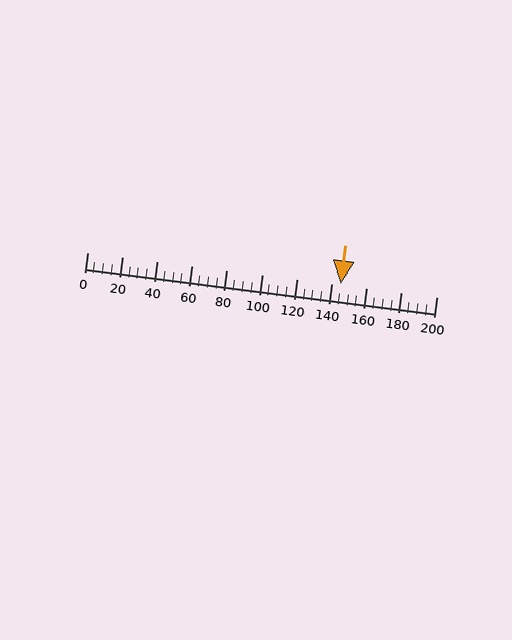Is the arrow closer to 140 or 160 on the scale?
The arrow is closer to 140.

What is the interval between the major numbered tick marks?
The major tick marks are spaced 20 units apart.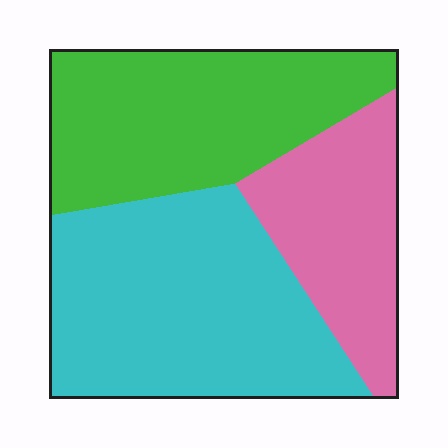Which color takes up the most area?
Cyan, at roughly 45%.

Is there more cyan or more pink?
Cyan.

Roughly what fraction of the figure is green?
Green takes up about one third (1/3) of the figure.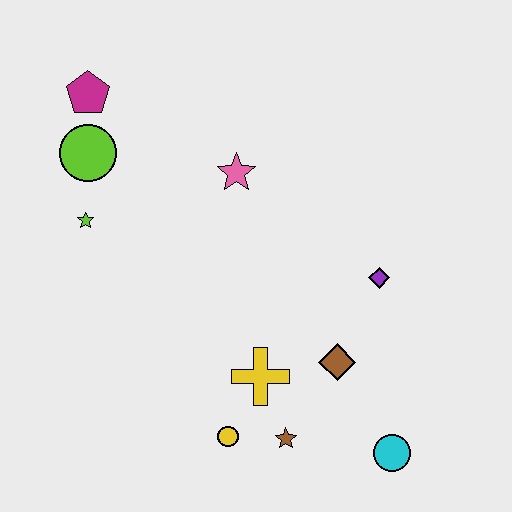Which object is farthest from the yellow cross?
The magenta pentagon is farthest from the yellow cross.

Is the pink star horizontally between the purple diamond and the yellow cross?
No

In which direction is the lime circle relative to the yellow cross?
The lime circle is above the yellow cross.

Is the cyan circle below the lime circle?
Yes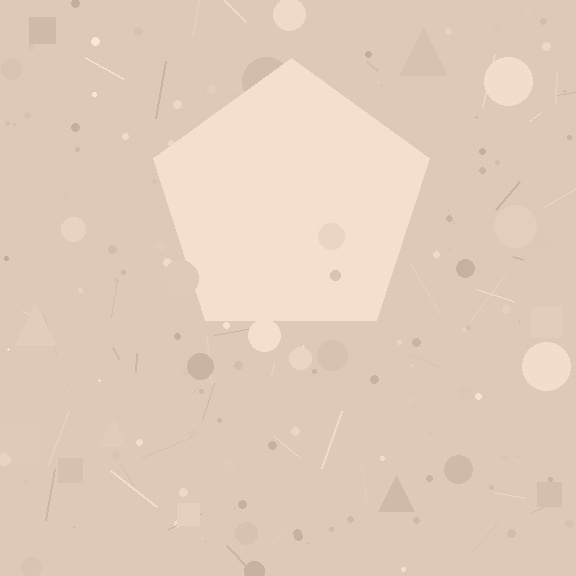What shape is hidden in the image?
A pentagon is hidden in the image.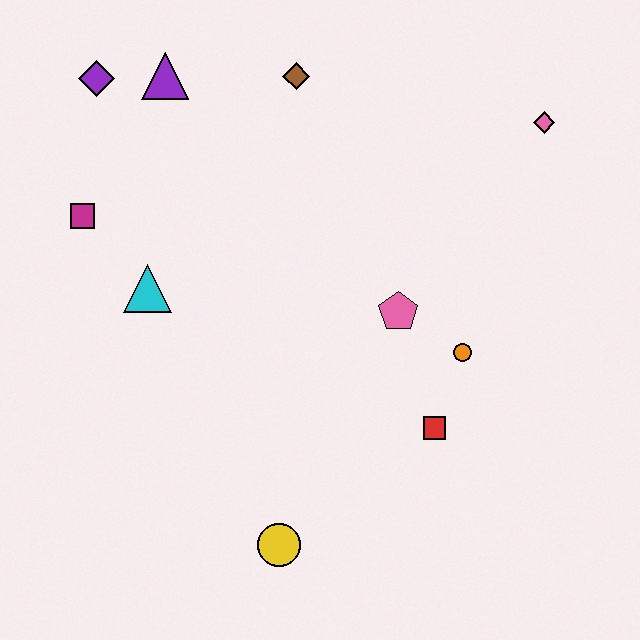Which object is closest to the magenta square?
The cyan triangle is closest to the magenta square.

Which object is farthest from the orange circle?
The purple diamond is farthest from the orange circle.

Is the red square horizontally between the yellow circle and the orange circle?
Yes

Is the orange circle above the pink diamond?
No